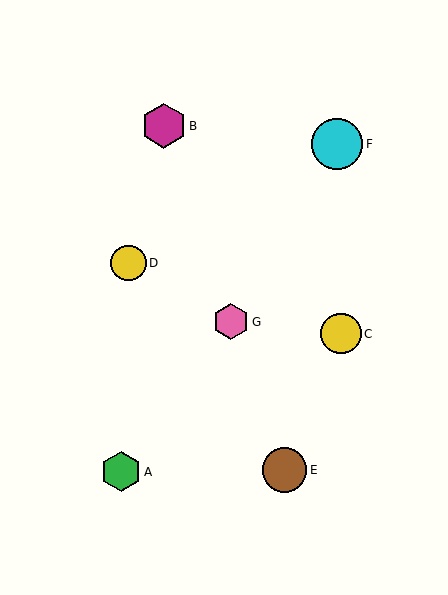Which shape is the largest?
The cyan circle (labeled F) is the largest.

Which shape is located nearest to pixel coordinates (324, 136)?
The cyan circle (labeled F) at (337, 144) is nearest to that location.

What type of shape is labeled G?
Shape G is a pink hexagon.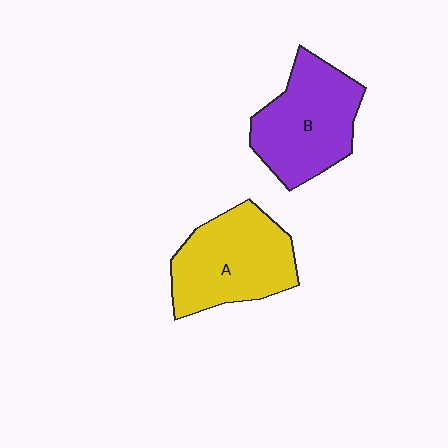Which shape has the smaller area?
Shape B (purple).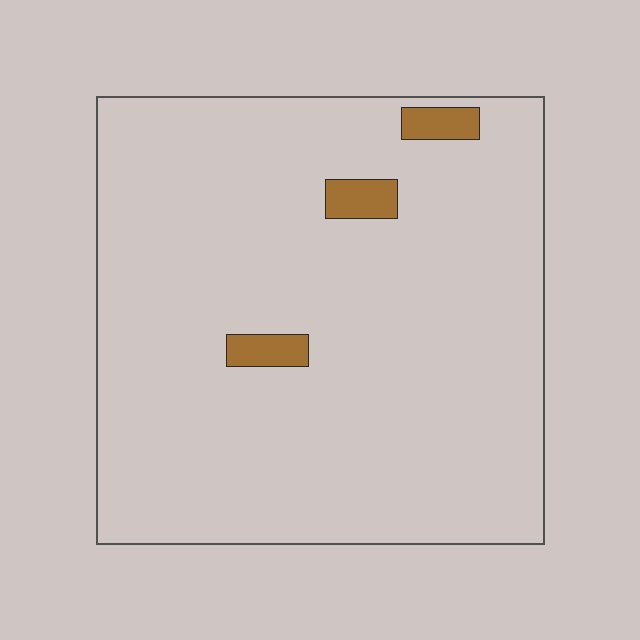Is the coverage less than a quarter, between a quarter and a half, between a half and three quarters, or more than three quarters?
Less than a quarter.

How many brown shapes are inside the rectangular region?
3.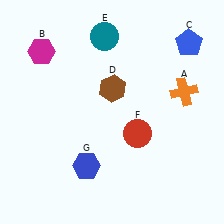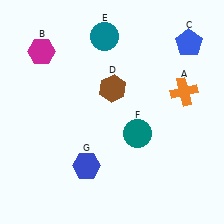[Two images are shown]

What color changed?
The circle (F) changed from red in Image 1 to teal in Image 2.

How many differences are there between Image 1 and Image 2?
There is 1 difference between the two images.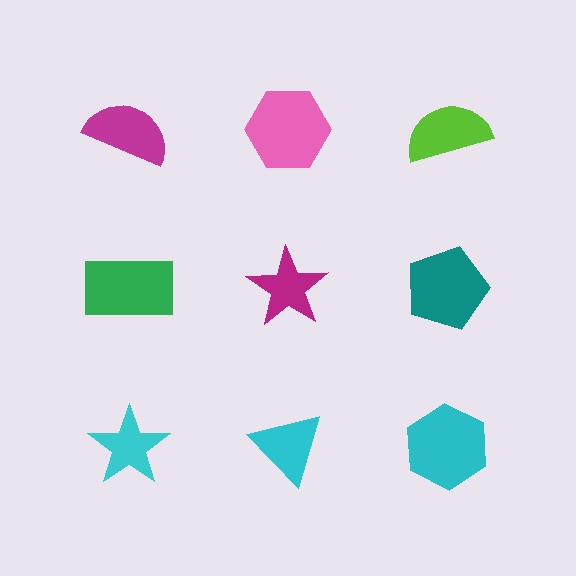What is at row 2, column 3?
A teal pentagon.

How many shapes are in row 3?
3 shapes.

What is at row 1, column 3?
A lime semicircle.